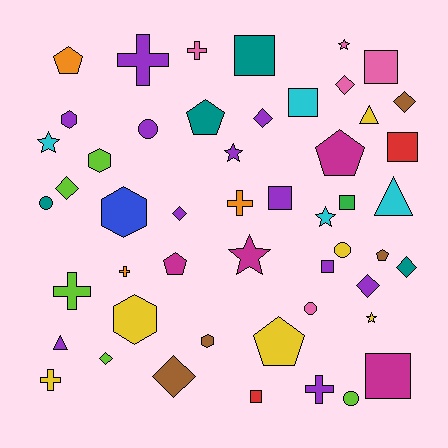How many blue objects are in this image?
There is 1 blue object.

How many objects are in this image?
There are 50 objects.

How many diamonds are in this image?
There are 9 diamonds.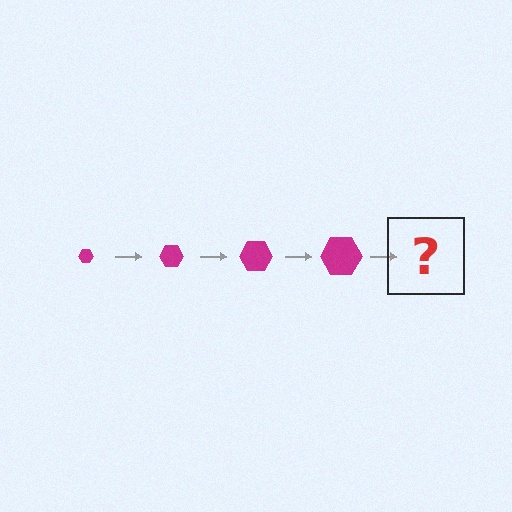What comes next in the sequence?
The next element should be a magenta hexagon, larger than the previous one.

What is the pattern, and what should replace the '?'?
The pattern is that the hexagon gets progressively larger each step. The '?' should be a magenta hexagon, larger than the previous one.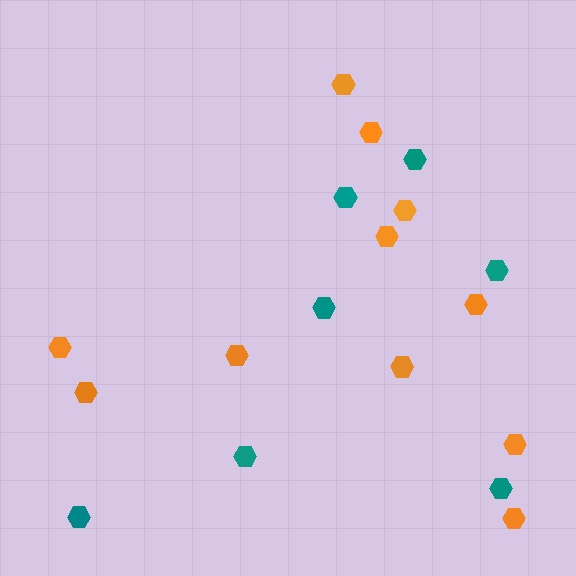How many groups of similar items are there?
There are 2 groups: one group of orange hexagons (11) and one group of teal hexagons (7).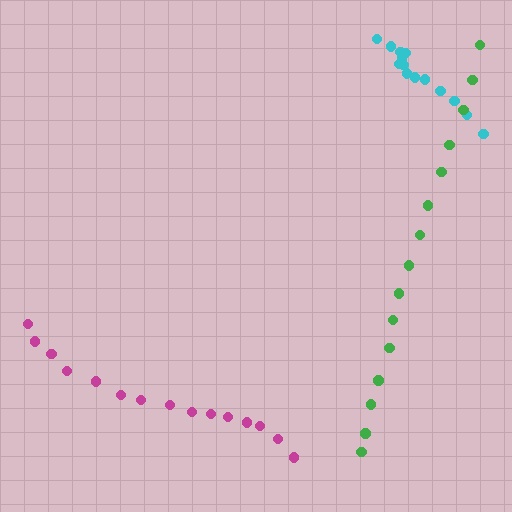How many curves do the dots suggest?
There are 3 distinct paths.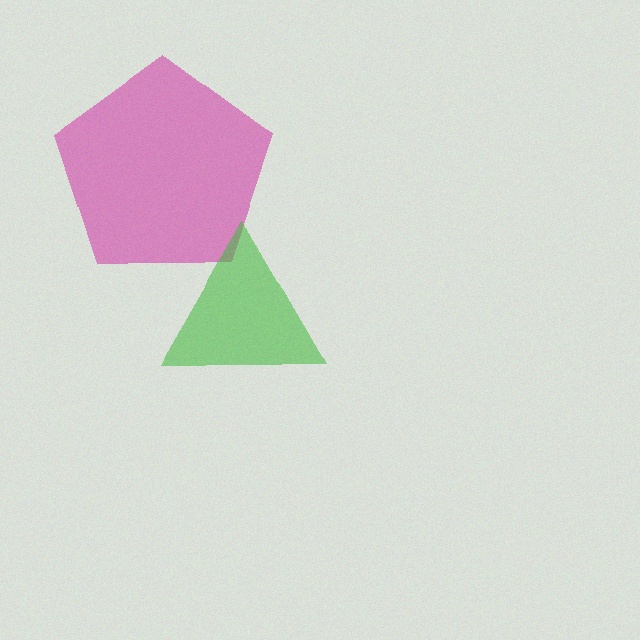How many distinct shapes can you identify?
There are 2 distinct shapes: a magenta pentagon, a green triangle.